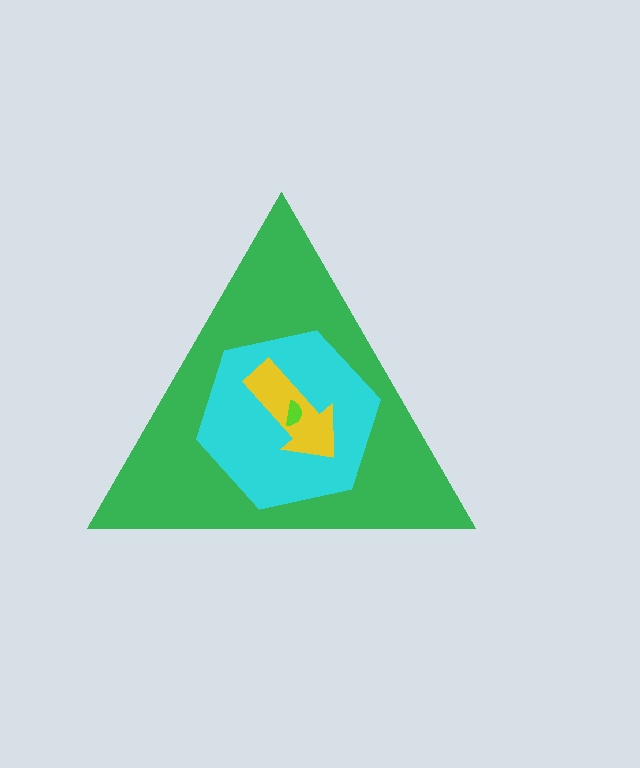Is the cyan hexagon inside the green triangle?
Yes.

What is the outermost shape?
The green triangle.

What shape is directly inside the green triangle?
The cyan hexagon.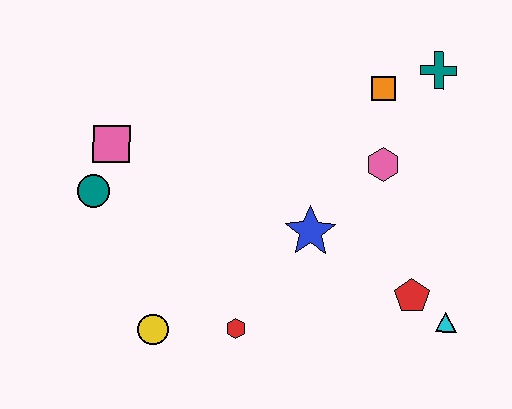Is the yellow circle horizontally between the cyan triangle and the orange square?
No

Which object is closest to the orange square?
The teal cross is closest to the orange square.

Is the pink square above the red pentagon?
Yes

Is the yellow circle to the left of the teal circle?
No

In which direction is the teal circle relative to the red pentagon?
The teal circle is to the left of the red pentagon.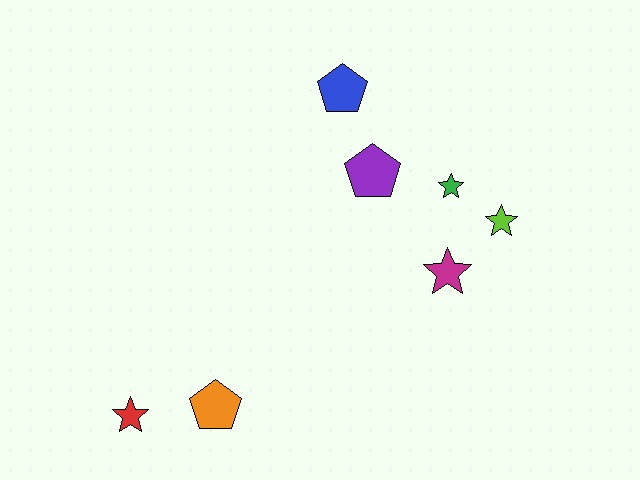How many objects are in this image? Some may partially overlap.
There are 7 objects.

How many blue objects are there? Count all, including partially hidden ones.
There is 1 blue object.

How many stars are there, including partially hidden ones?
There are 4 stars.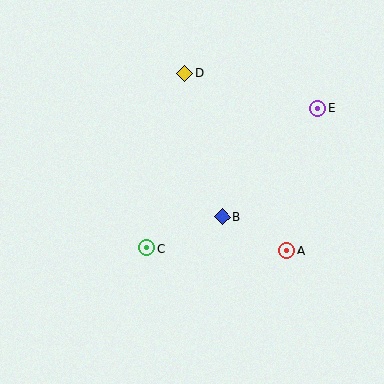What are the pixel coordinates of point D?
Point D is at (185, 73).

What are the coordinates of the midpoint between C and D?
The midpoint between C and D is at (166, 161).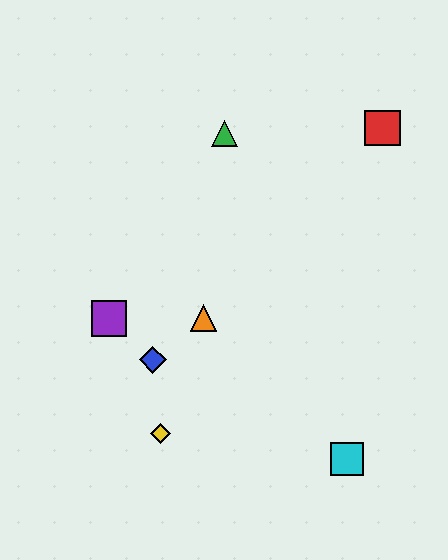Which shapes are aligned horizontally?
The purple square, the orange triangle are aligned horizontally.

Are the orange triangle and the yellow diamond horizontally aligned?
No, the orange triangle is at y≈318 and the yellow diamond is at y≈434.